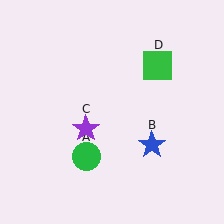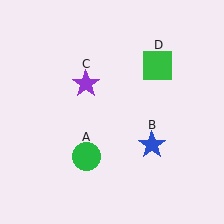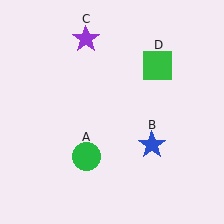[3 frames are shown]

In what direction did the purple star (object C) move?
The purple star (object C) moved up.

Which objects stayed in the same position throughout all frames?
Green circle (object A) and blue star (object B) and green square (object D) remained stationary.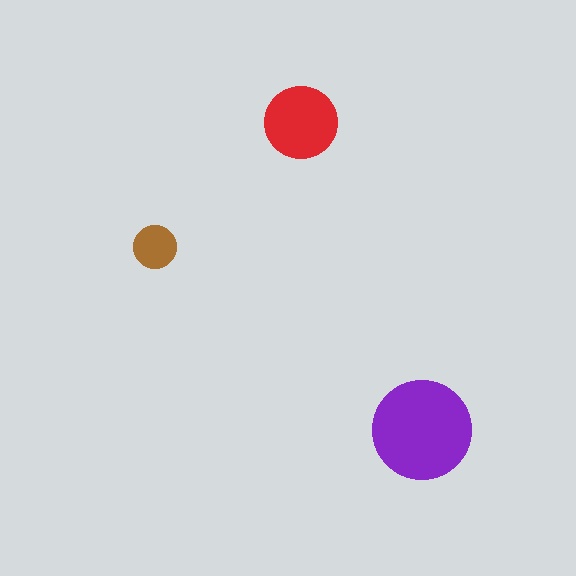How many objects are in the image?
There are 3 objects in the image.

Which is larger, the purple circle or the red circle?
The purple one.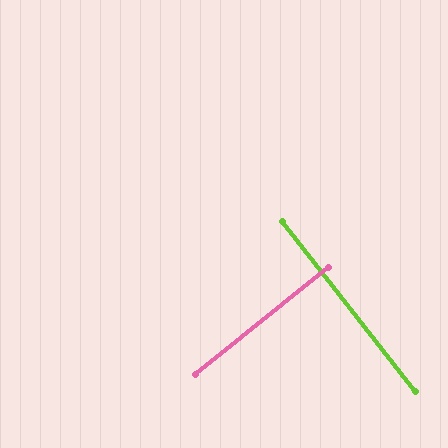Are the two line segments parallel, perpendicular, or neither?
Perpendicular — they meet at approximately 89°.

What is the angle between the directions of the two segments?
Approximately 89 degrees.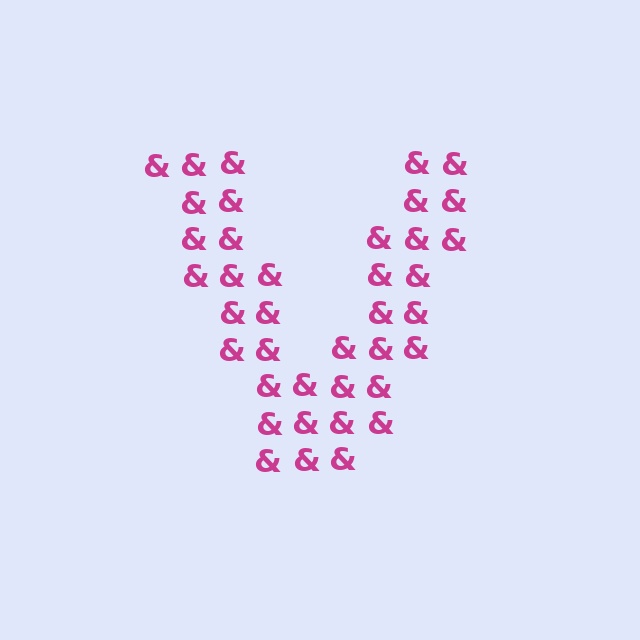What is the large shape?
The large shape is the letter V.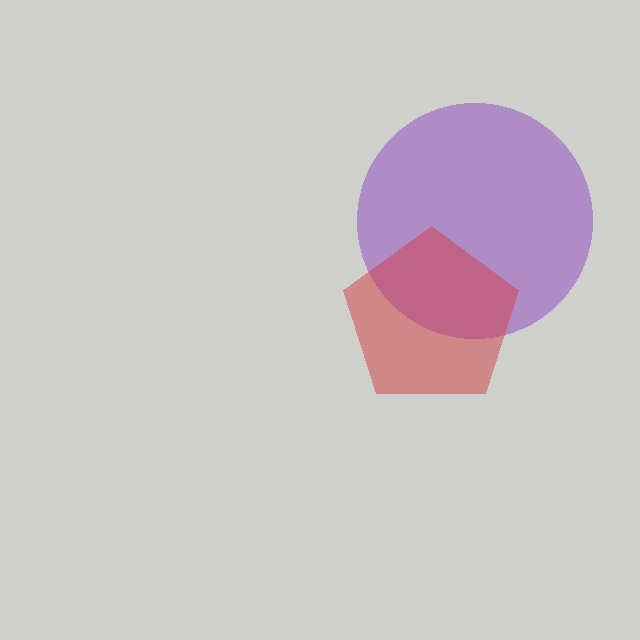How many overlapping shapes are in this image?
There are 2 overlapping shapes in the image.